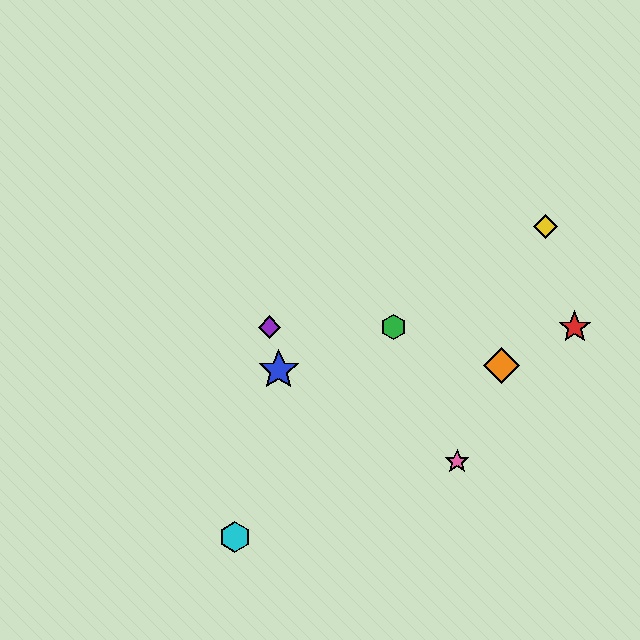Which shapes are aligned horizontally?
The red star, the green hexagon, the purple diamond are aligned horizontally.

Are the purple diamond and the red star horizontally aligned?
Yes, both are at y≈327.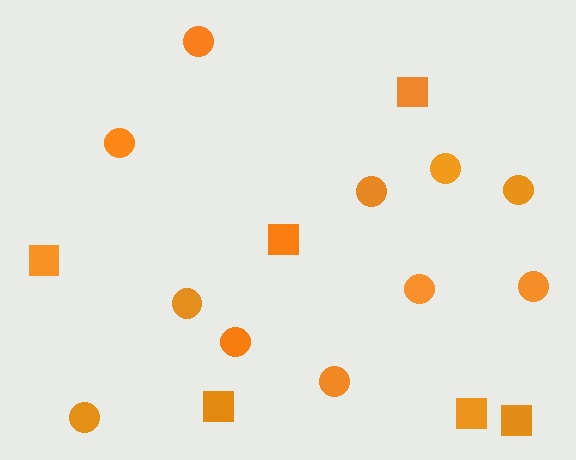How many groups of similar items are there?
There are 2 groups: one group of circles (11) and one group of squares (6).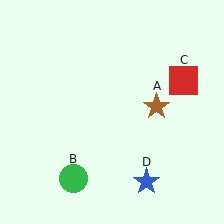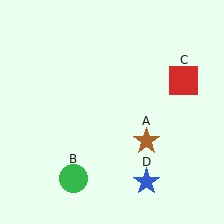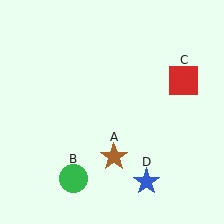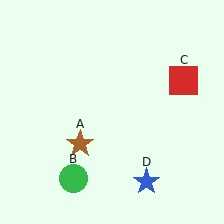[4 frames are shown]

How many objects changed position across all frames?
1 object changed position: brown star (object A).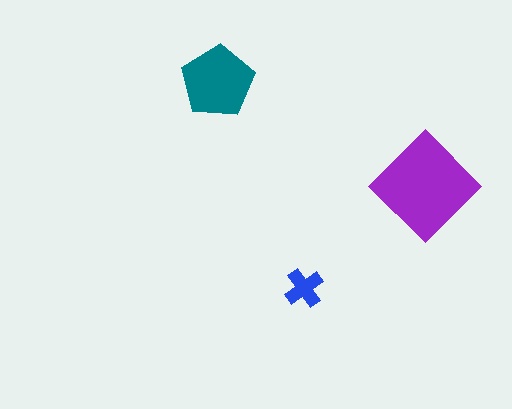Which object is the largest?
The purple diamond.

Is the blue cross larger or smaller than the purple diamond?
Smaller.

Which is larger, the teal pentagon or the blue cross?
The teal pentagon.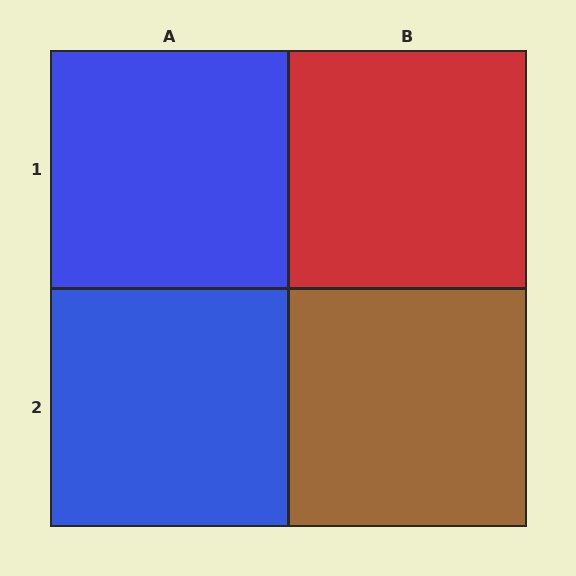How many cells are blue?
2 cells are blue.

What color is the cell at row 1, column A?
Blue.